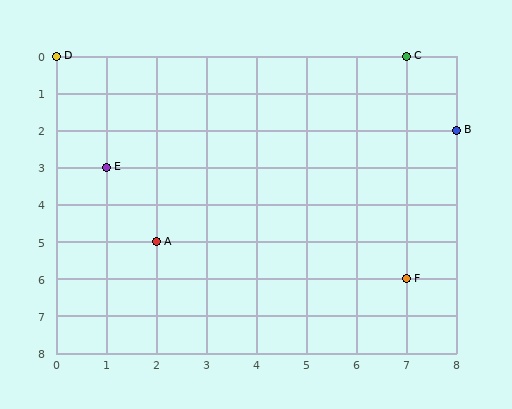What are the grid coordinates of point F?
Point F is at grid coordinates (7, 6).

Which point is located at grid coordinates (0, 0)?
Point D is at (0, 0).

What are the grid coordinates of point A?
Point A is at grid coordinates (2, 5).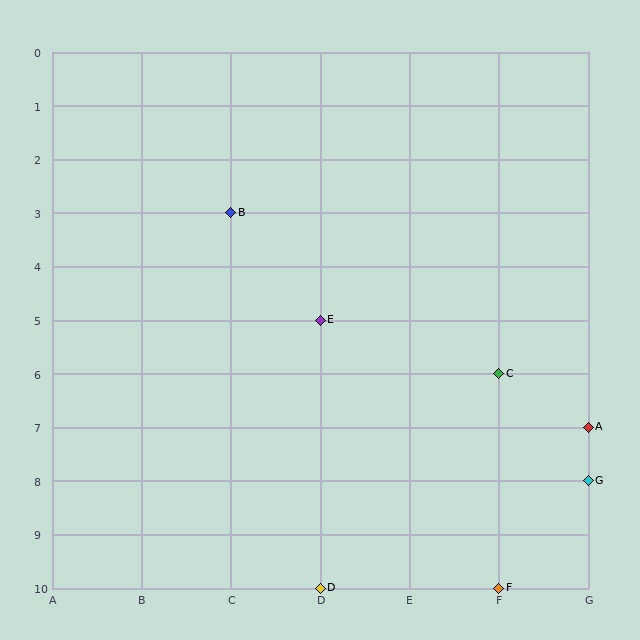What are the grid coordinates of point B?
Point B is at grid coordinates (C, 3).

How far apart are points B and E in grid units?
Points B and E are 1 column and 2 rows apart (about 2.2 grid units diagonally).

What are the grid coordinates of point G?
Point G is at grid coordinates (G, 8).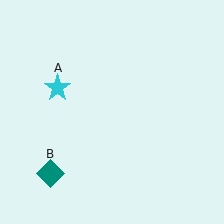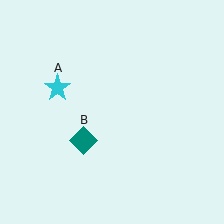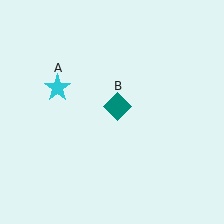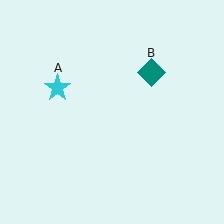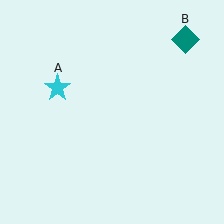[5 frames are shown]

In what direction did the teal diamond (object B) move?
The teal diamond (object B) moved up and to the right.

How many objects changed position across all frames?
1 object changed position: teal diamond (object B).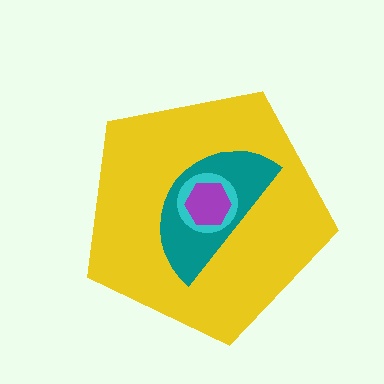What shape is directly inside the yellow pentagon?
The teal semicircle.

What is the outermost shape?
The yellow pentagon.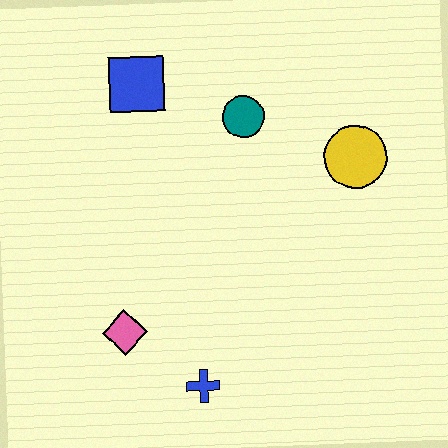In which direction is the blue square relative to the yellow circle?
The blue square is to the left of the yellow circle.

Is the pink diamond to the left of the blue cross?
Yes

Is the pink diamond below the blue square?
Yes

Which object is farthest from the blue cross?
The blue square is farthest from the blue cross.